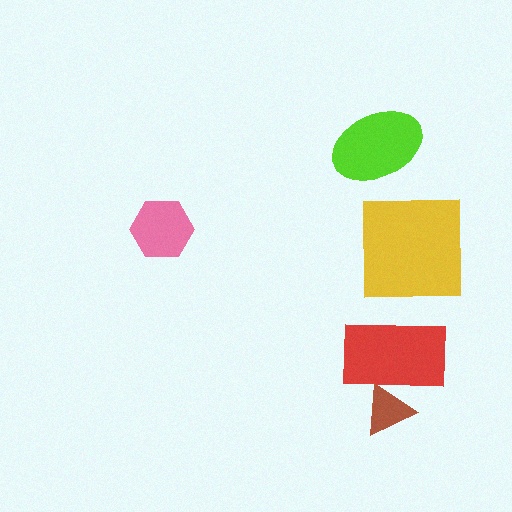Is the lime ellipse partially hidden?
No, no other shape covers it.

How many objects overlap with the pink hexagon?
0 objects overlap with the pink hexagon.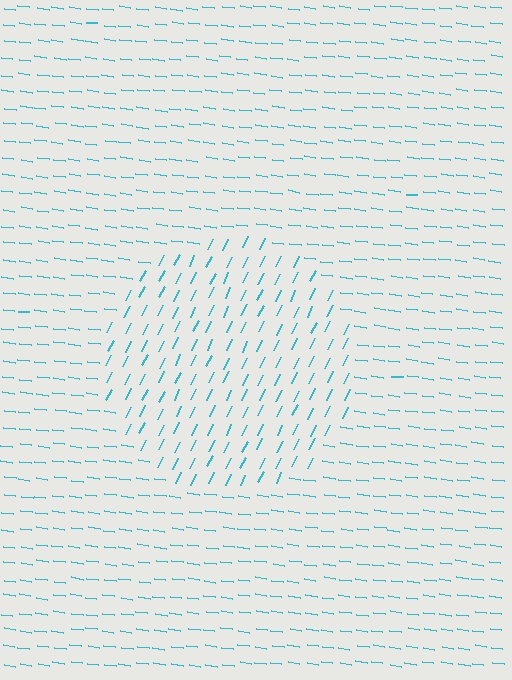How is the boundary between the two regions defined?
The boundary is defined purely by a change in line orientation (approximately 71 degrees difference). All lines are the same color and thickness.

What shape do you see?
I see a circle.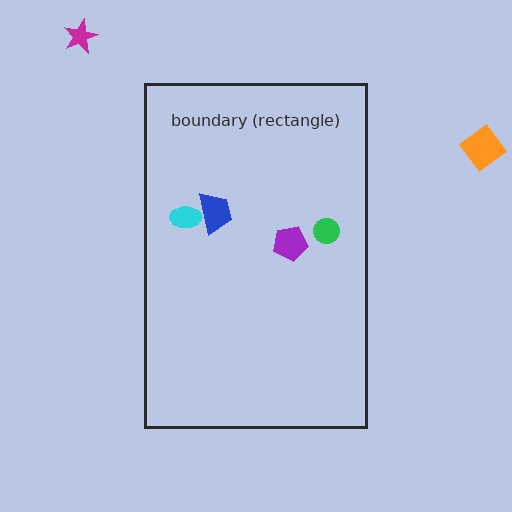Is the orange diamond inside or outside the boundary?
Outside.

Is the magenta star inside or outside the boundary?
Outside.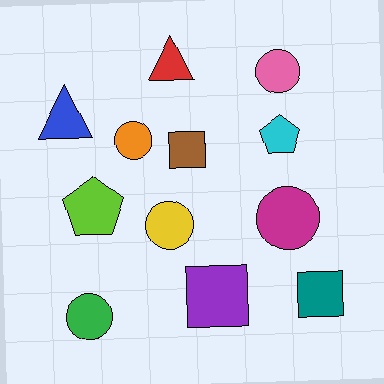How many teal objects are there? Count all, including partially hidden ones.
There is 1 teal object.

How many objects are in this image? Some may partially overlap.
There are 12 objects.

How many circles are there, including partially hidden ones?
There are 5 circles.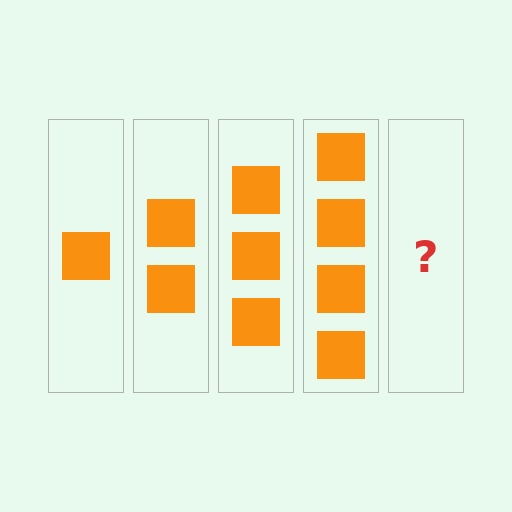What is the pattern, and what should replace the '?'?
The pattern is that each step adds one more square. The '?' should be 5 squares.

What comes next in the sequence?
The next element should be 5 squares.